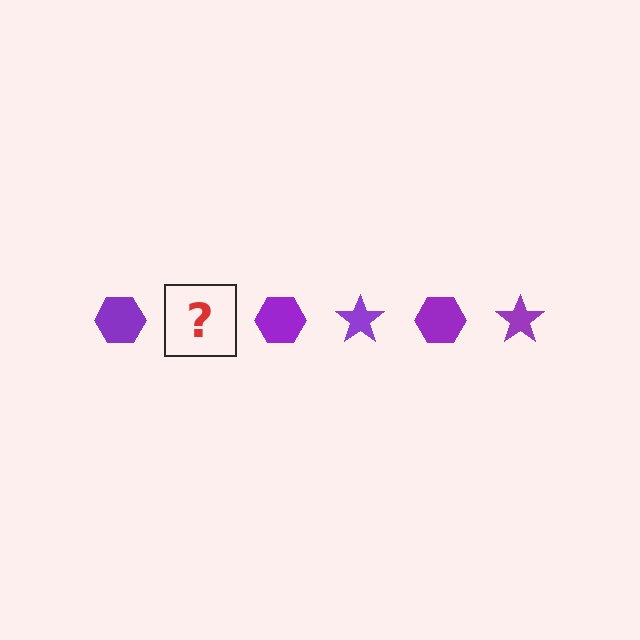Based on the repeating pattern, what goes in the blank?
The blank should be a purple star.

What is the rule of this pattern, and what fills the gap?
The rule is that the pattern cycles through hexagon, star shapes in purple. The gap should be filled with a purple star.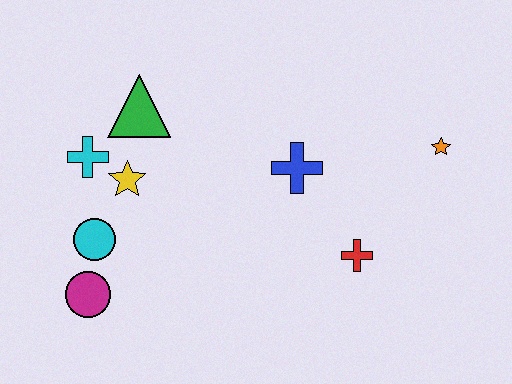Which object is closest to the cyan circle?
The magenta circle is closest to the cyan circle.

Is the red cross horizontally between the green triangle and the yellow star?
No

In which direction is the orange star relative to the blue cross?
The orange star is to the right of the blue cross.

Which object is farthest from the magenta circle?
The orange star is farthest from the magenta circle.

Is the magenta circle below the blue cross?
Yes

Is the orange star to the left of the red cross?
No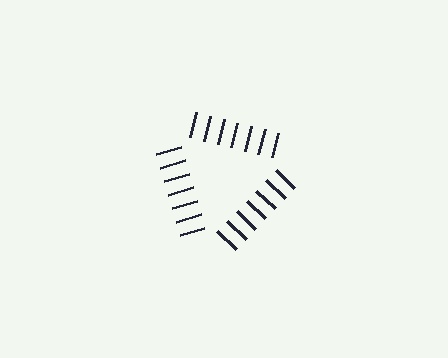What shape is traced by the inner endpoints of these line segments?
An illusory triangle — the line segments terminate on its edges but no continuous stroke is drawn.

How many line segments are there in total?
21 — 7 along each of the 3 edges.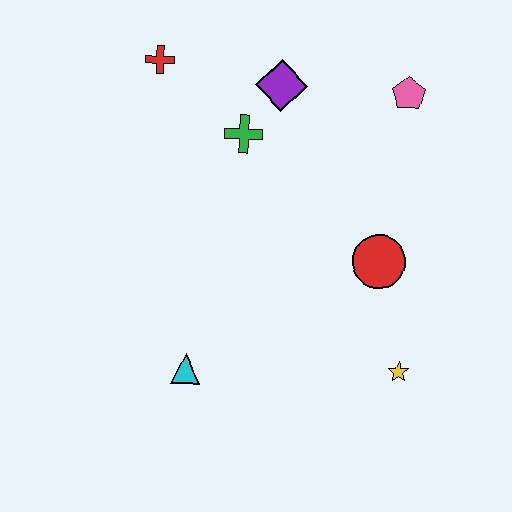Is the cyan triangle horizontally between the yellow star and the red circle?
No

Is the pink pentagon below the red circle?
No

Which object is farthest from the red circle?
The red cross is farthest from the red circle.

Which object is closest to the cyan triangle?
The yellow star is closest to the cyan triangle.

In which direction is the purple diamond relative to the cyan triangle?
The purple diamond is above the cyan triangle.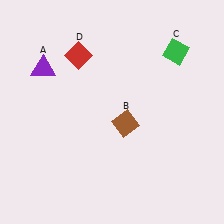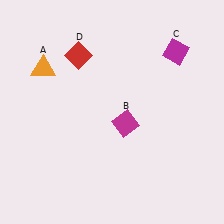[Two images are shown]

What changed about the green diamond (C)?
In Image 1, C is green. In Image 2, it changed to magenta.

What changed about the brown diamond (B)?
In Image 1, B is brown. In Image 2, it changed to magenta.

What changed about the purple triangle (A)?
In Image 1, A is purple. In Image 2, it changed to orange.